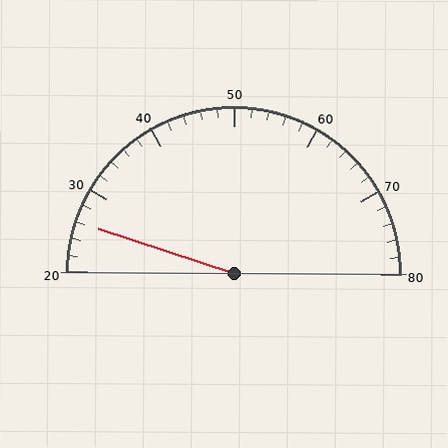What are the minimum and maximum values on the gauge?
The gauge ranges from 20 to 80.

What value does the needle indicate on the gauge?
The needle indicates approximately 26.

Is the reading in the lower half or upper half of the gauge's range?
The reading is in the lower half of the range (20 to 80).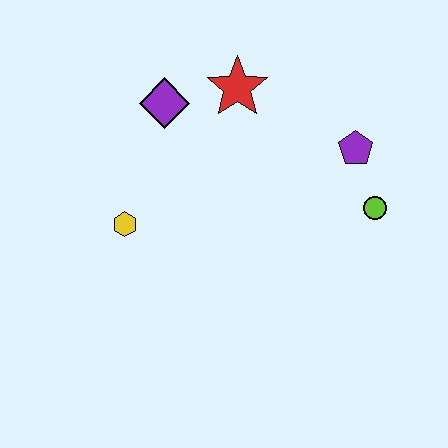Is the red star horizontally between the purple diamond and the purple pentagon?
Yes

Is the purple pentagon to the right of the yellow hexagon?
Yes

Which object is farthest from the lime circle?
The yellow hexagon is farthest from the lime circle.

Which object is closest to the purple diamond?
The red star is closest to the purple diamond.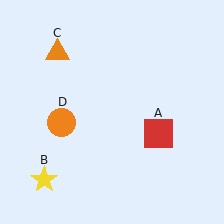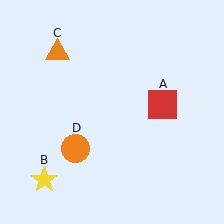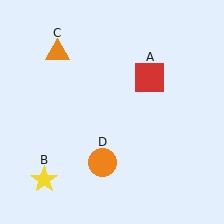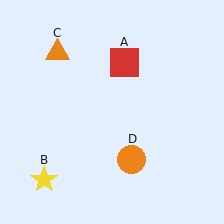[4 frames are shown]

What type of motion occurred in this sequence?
The red square (object A), orange circle (object D) rotated counterclockwise around the center of the scene.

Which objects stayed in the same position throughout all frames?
Yellow star (object B) and orange triangle (object C) remained stationary.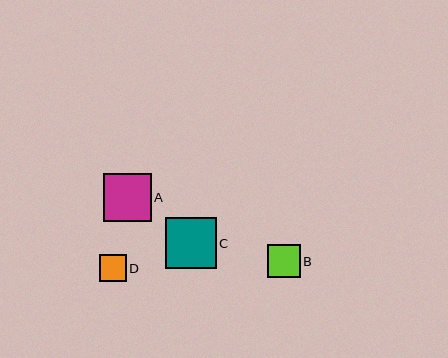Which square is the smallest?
Square D is the smallest with a size of approximately 27 pixels.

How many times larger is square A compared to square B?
Square A is approximately 1.5 times the size of square B.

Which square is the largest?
Square C is the largest with a size of approximately 50 pixels.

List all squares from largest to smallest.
From largest to smallest: C, A, B, D.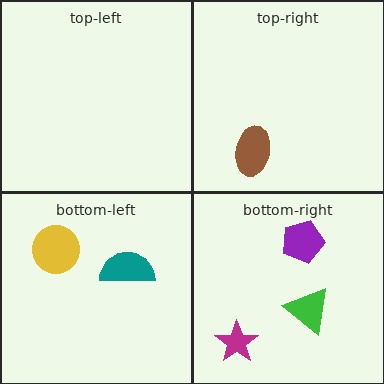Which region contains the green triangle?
The bottom-right region.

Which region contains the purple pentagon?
The bottom-right region.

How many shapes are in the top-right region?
1.